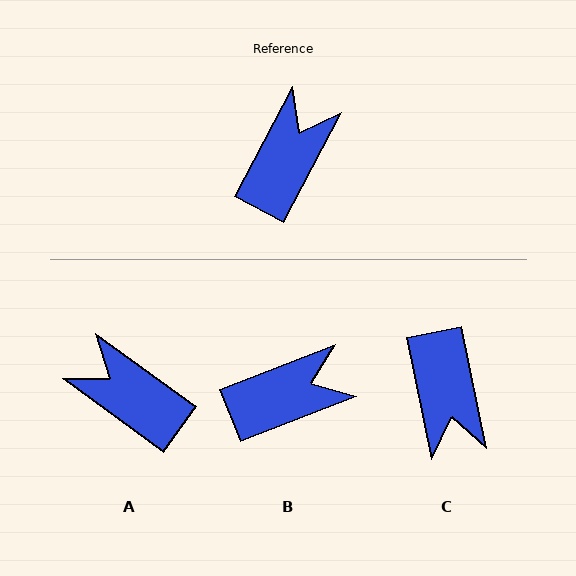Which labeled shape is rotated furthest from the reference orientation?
C, about 141 degrees away.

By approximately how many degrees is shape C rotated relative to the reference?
Approximately 141 degrees clockwise.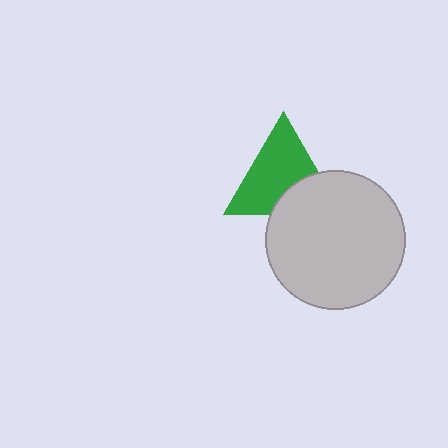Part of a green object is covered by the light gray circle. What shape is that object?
It is a triangle.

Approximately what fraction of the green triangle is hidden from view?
Roughly 31% of the green triangle is hidden behind the light gray circle.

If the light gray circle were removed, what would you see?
You would see the complete green triangle.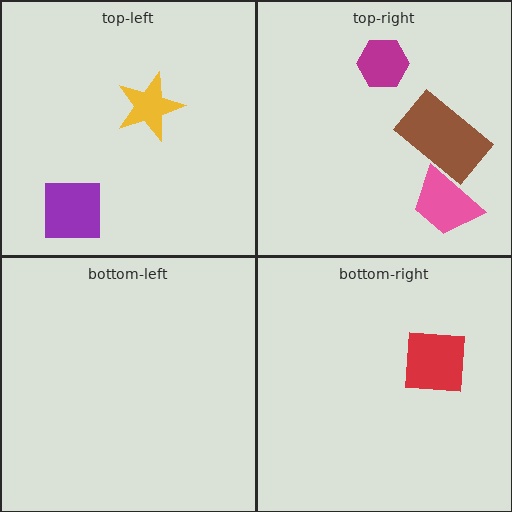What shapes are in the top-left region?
The yellow star, the purple square.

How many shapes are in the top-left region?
2.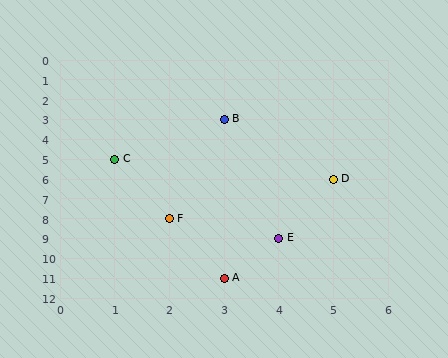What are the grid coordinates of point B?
Point B is at grid coordinates (3, 3).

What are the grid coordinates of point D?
Point D is at grid coordinates (5, 6).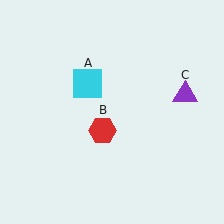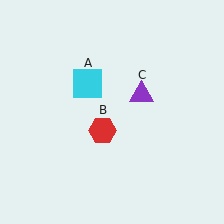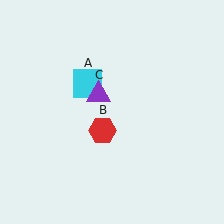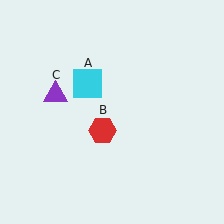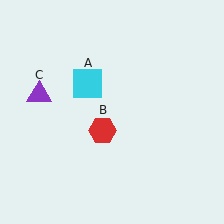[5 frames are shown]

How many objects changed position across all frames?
1 object changed position: purple triangle (object C).